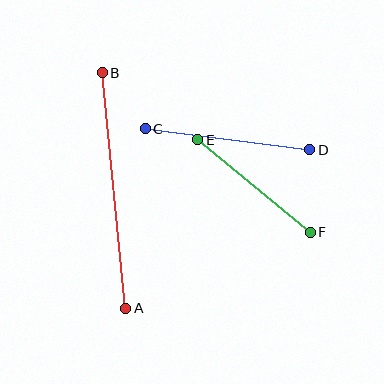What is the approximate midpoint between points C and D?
The midpoint is at approximately (227, 139) pixels.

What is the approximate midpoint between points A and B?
The midpoint is at approximately (114, 190) pixels.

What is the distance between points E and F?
The distance is approximately 145 pixels.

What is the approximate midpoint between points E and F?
The midpoint is at approximately (254, 186) pixels.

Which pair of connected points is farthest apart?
Points A and B are farthest apart.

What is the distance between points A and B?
The distance is approximately 237 pixels.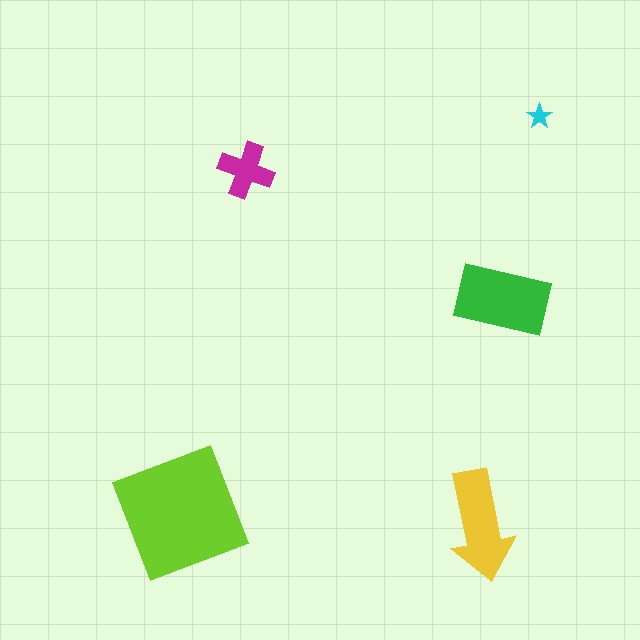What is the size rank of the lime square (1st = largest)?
1st.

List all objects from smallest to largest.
The cyan star, the magenta cross, the yellow arrow, the green rectangle, the lime square.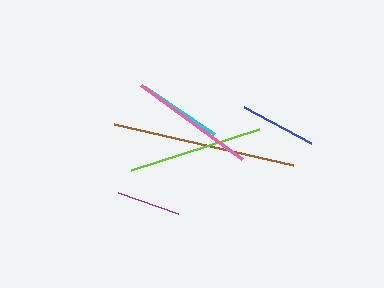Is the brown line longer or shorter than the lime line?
The brown line is longer than the lime line.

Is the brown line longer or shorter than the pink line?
The brown line is longer than the pink line.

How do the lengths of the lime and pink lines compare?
The lime and pink lines are approximately the same length.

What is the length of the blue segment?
The blue segment is approximately 77 pixels long.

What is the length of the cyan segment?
The cyan segment is approximately 84 pixels long.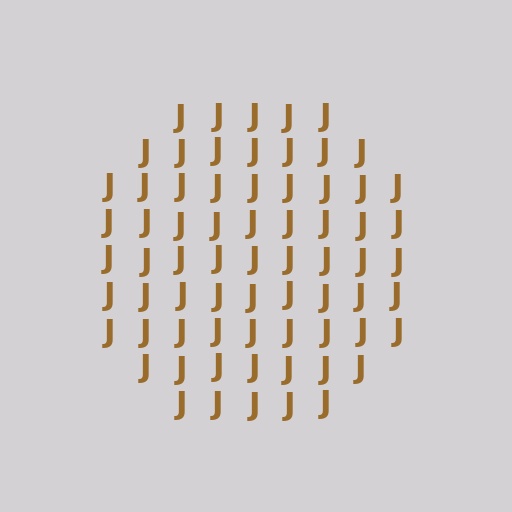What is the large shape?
The large shape is a circle.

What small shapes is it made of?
It is made of small letter J's.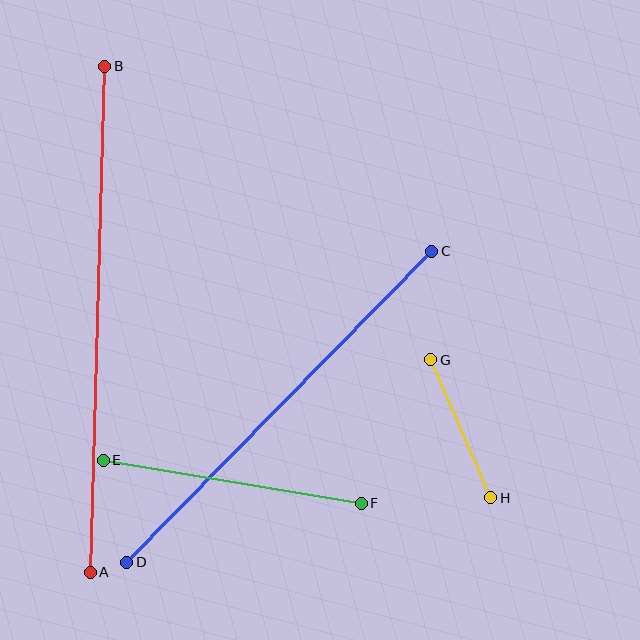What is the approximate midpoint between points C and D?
The midpoint is at approximately (279, 407) pixels.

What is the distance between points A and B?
The distance is approximately 506 pixels.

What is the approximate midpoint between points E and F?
The midpoint is at approximately (232, 482) pixels.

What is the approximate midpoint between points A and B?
The midpoint is at approximately (97, 319) pixels.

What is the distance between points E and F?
The distance is approximately 261 pixels.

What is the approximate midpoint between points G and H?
The midpoint is at approximately (461, 429) pixels.